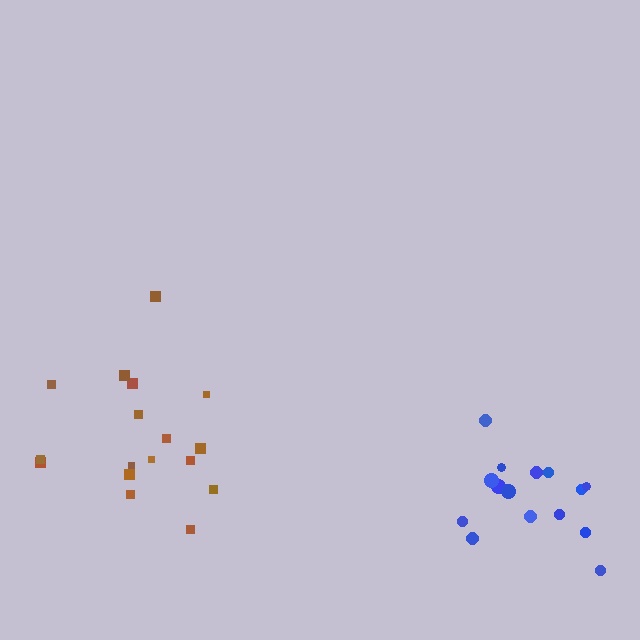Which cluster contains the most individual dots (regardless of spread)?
Brown (17).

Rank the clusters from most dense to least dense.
blue, brown.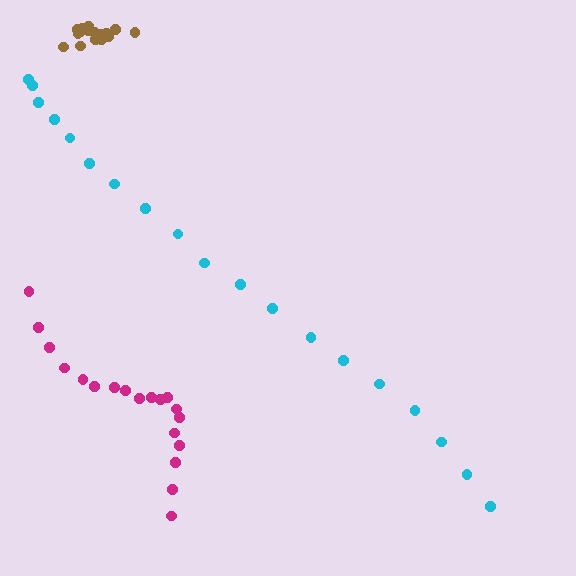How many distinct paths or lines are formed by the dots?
There are 3 distinct paths.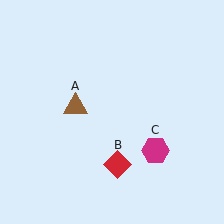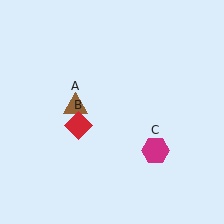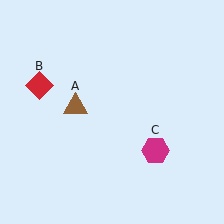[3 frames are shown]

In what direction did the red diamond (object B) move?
The red diamond (object B) moved up and to the left.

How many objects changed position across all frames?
1 object changed position: red diamond (object B).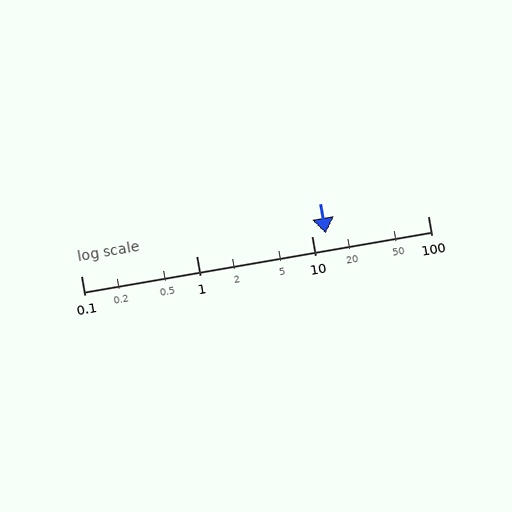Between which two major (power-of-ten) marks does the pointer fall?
The pointer is between 10 and 100.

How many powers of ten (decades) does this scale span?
The scale spans 3 decades, from 0.1 to 100.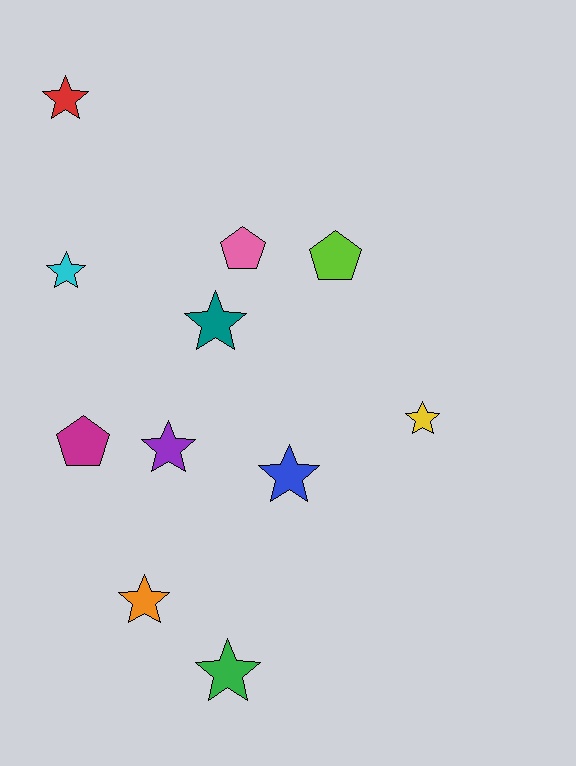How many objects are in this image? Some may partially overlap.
There are 11 objects.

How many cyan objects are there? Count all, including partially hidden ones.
There is 1 cyan object.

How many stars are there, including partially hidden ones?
There are 8 stars.